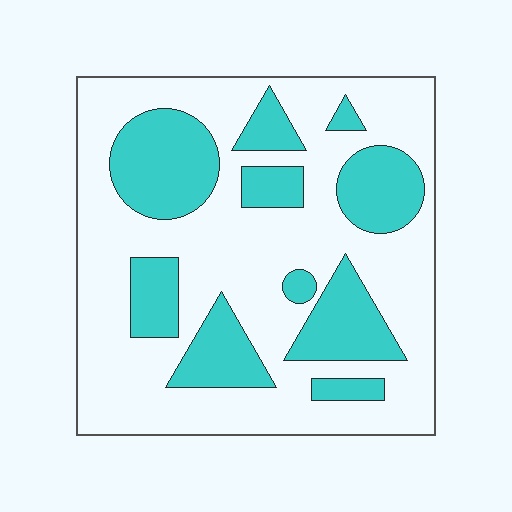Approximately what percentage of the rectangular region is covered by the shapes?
Approximately 30%.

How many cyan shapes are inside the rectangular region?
10.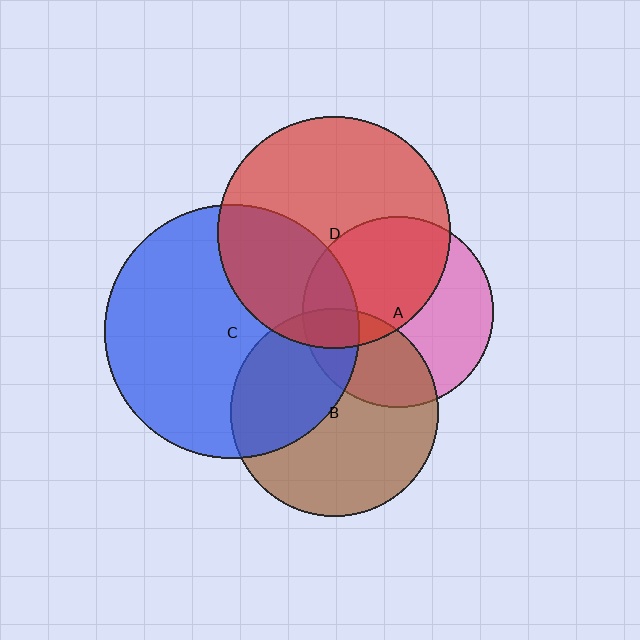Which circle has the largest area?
Circle C (blue).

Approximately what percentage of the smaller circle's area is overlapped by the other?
Approximately 40%.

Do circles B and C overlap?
Yes.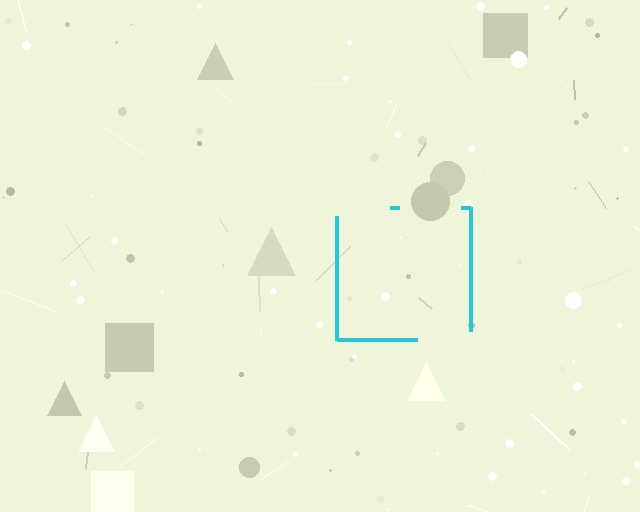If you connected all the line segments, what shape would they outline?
They would outline a square.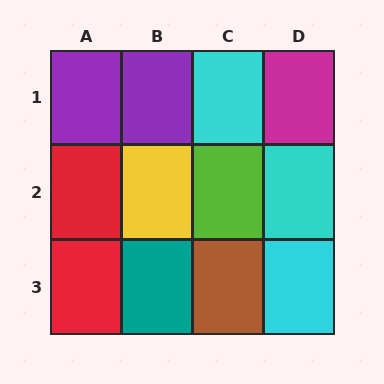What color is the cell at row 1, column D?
Magenta.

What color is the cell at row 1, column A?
Purple.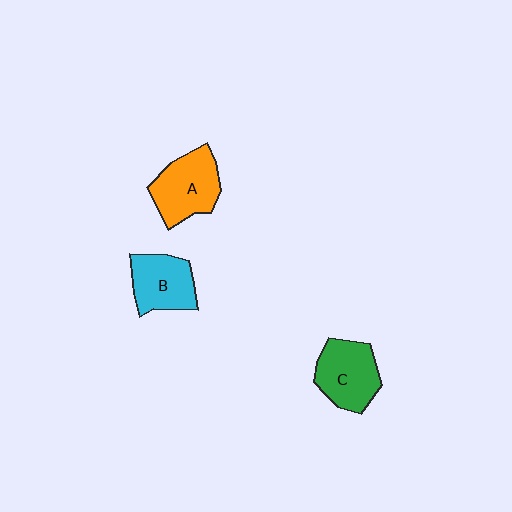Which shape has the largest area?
Shape A (orange).